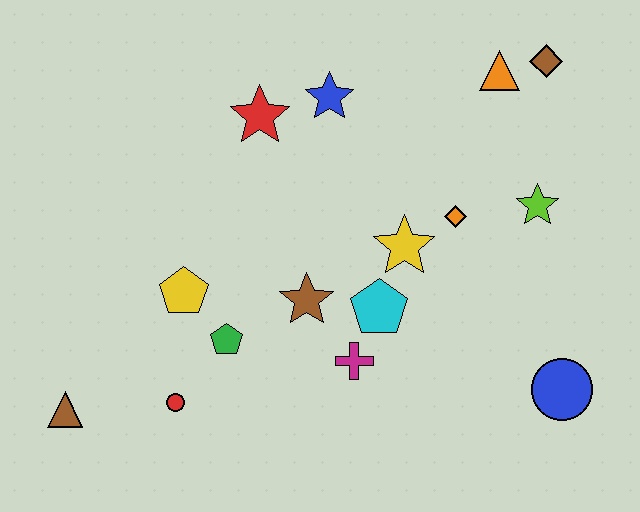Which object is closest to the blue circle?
The lime star is closest to the blue circle.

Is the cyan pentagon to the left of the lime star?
Yes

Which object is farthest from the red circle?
The brown diamond is farthest from the red circle.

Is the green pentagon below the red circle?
No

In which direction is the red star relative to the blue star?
The red star is to the left of the blue star.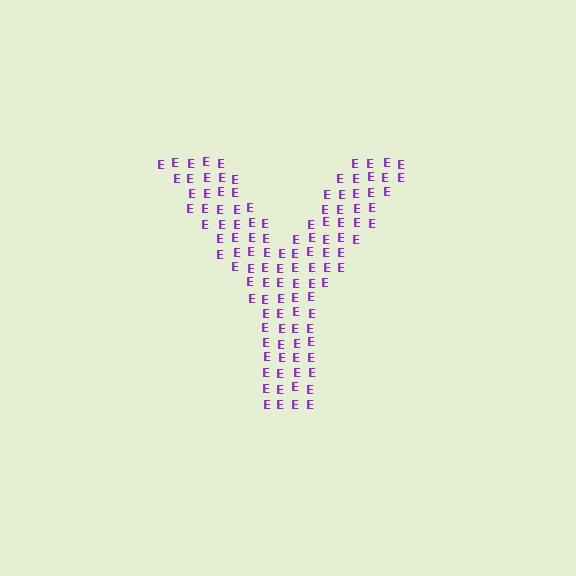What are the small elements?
The small elements are letter E's.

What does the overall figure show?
The overall figure shows the letter Y.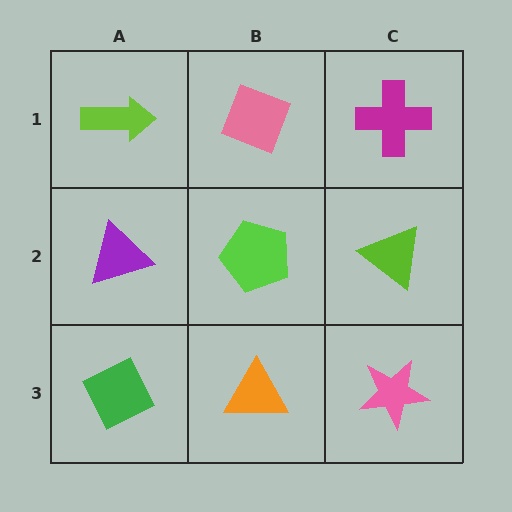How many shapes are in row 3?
3 shapes.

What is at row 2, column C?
A lime triangle.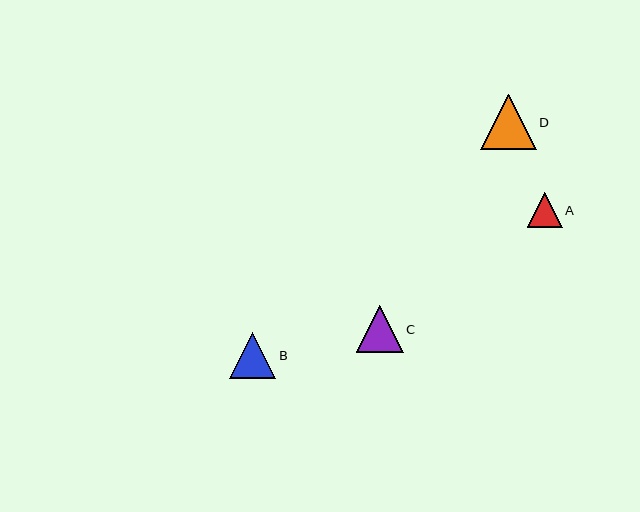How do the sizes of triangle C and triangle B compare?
Triangle C and triangle B are approximately the same size.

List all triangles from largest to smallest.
From largest to smallest: D, C, B, A.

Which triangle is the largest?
Triangle D is the largest with a size of approximately 55 pixels.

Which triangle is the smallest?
Triangle A is the smallest with a size of approximately 35 pixels.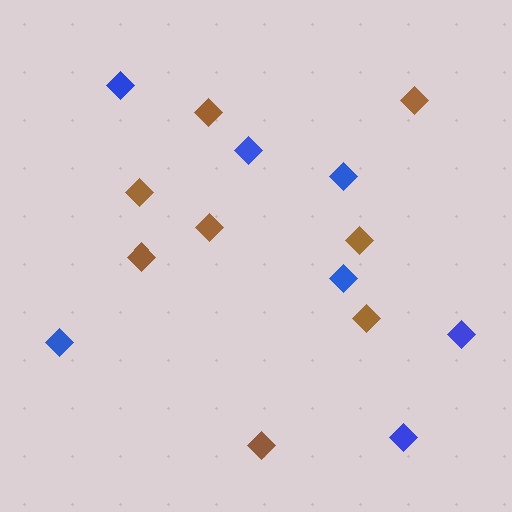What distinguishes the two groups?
There are 2 groups: one group of brown diamonds (8) and one group of blue diamonds (7).